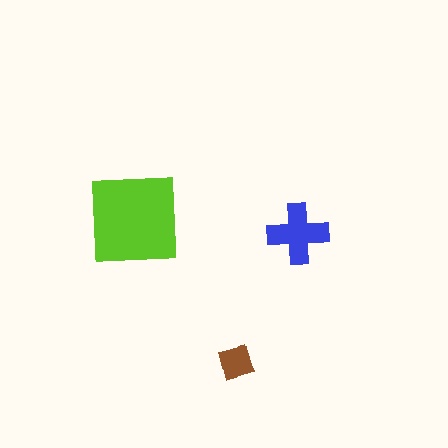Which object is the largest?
The lime square.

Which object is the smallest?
The brown diamond.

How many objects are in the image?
There are 3 objects in the image.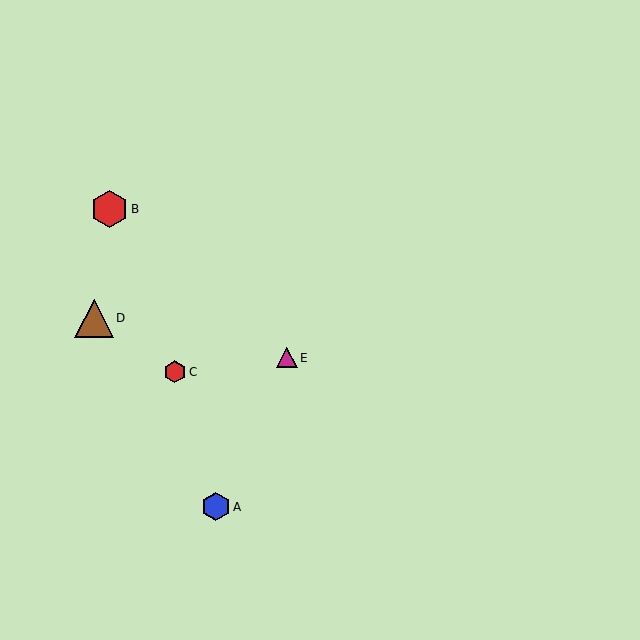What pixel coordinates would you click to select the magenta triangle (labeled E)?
Click at (287, 358) to select the magenta triangle E.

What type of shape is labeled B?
Shape B is a red hexagon.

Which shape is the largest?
The brown triangle (labeled D) is the largest.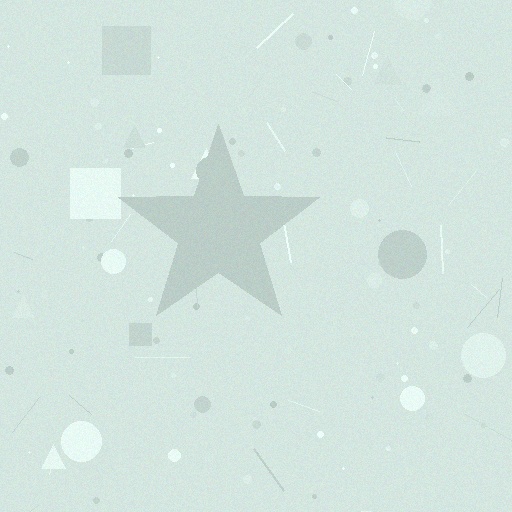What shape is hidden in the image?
A star is hidden in the image.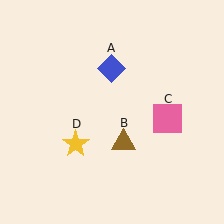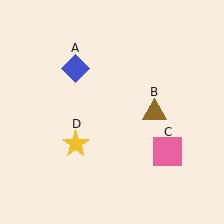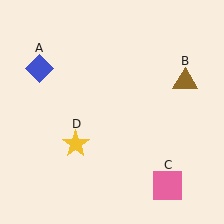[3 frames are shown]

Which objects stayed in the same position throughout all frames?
Yellow star (object D) remained stationary.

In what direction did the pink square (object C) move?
The pink square (object C) moved down.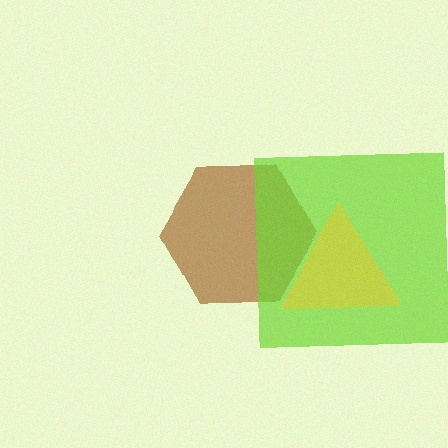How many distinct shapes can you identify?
There are 3 distinct shapes: a brown hexagon, a lime square, a yellow triangle.